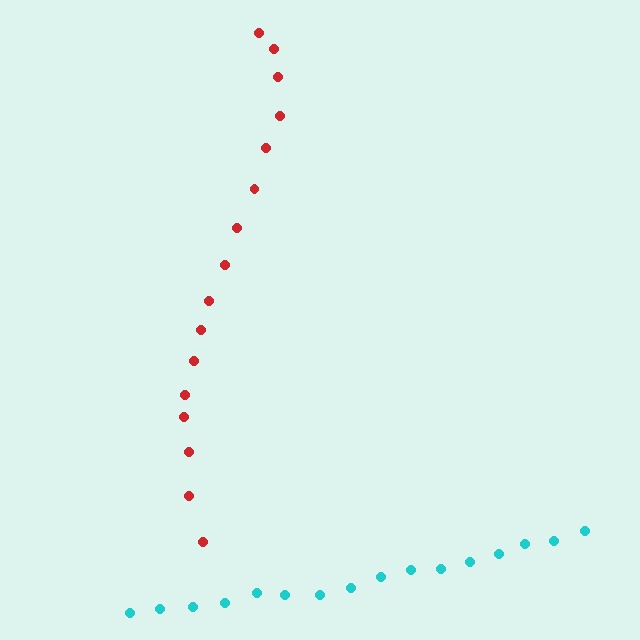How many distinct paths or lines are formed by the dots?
There are 2 distinct paths.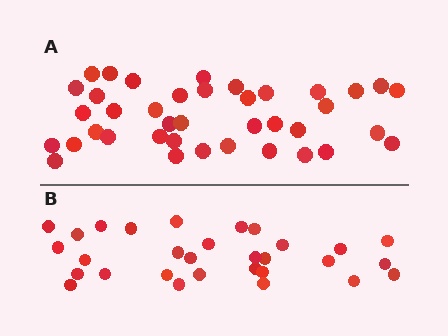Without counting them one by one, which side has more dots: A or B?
Region A (the top region) has more dots.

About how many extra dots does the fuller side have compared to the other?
Region A has roughly 8 or so more dots than region B.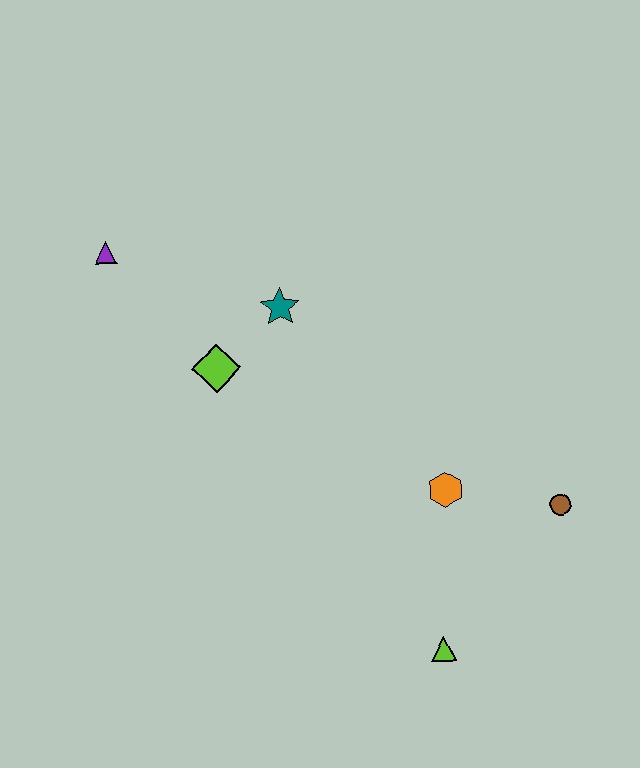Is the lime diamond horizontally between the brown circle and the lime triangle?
No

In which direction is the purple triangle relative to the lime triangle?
The purple triangle is above the lime triangle.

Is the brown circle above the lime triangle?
Yes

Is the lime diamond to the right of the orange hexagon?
No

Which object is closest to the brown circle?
The orange hexagon is closest to the brown circle.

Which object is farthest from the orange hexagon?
The purple triangle is farthest from the orange hexagon.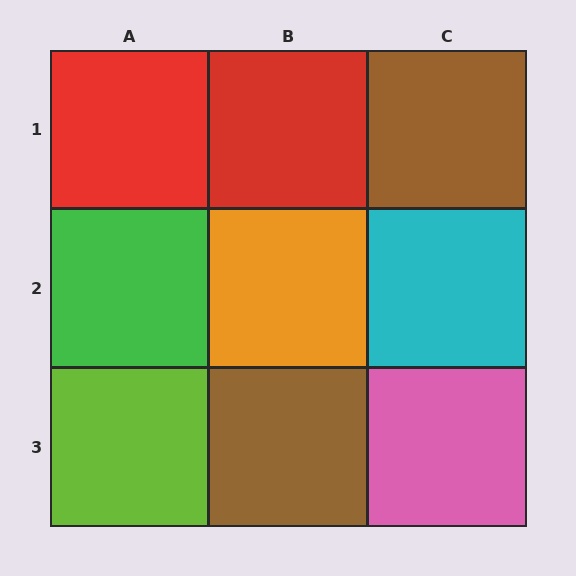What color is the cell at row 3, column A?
Lime.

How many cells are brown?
2 cells are brown.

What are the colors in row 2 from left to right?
Green, orange, cyan.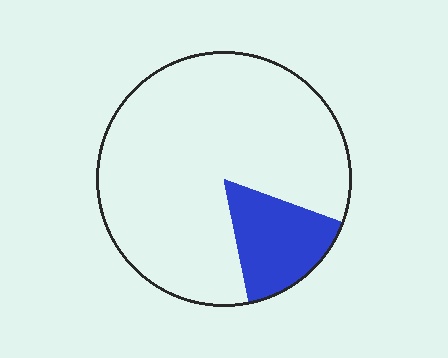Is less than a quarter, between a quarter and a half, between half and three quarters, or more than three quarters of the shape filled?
Less than a quarter.